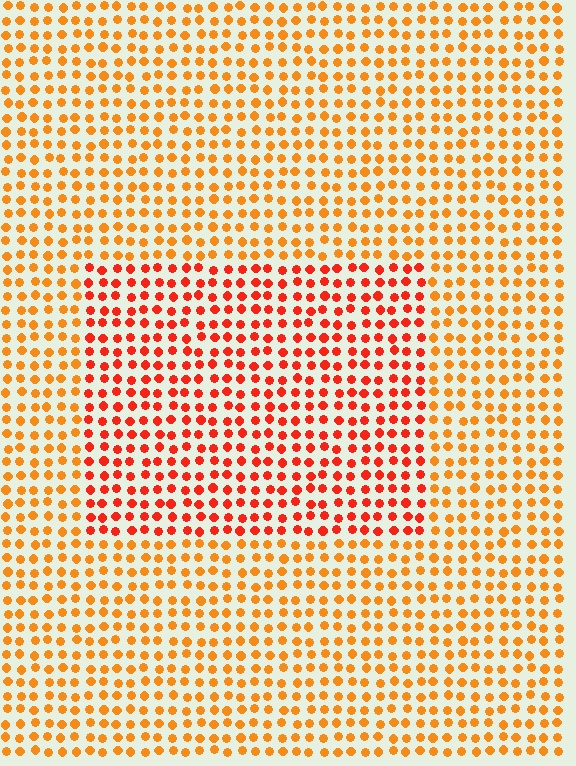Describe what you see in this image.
The image is filled with small orange elements in a uniform arrangement. A rectangle-shaped region is visible where the elements are tinted to a slightly different hue, forming a subtle color boundary.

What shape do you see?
I see a rectangle.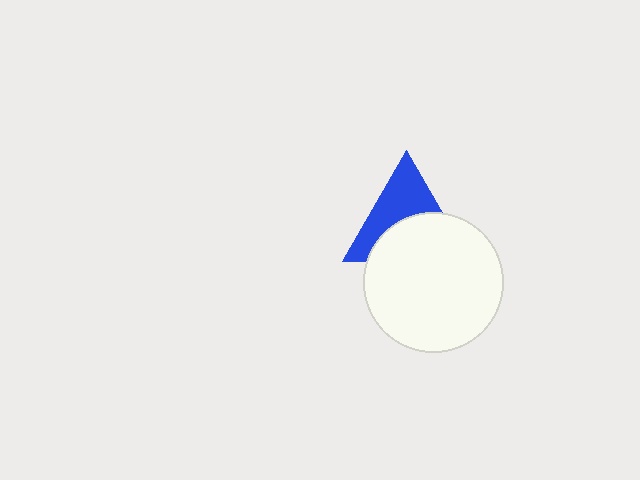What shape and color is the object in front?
The object in front is a white circle.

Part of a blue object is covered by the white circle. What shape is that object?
It is a triangle.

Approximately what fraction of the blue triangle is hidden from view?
Roughly 50% of the blue triangle is hidden behind the white circle.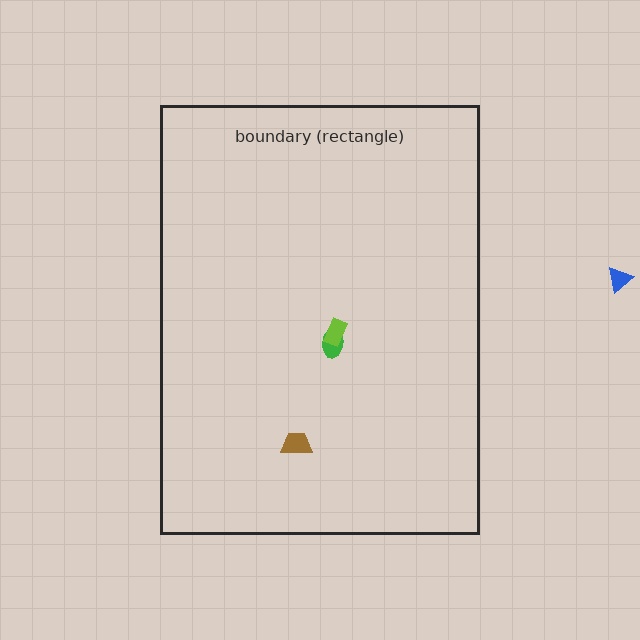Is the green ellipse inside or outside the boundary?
Inside.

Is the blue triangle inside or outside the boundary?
Outside.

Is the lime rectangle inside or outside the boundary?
Inside.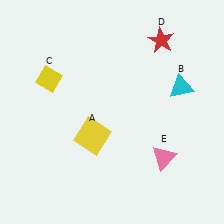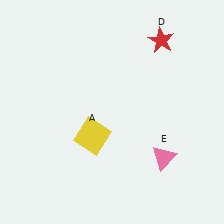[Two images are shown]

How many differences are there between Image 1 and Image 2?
There are 2 differences between the two images.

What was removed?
The yellow diamond (C), the cyan triangle (B) were removed in Image 2.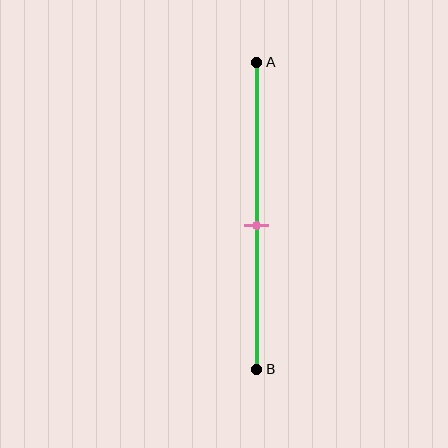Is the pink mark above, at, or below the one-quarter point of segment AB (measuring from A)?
The pink mark is below the one-quarter point of segment AB.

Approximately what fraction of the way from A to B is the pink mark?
The pink mark is approximately 55% of the way from A to B.